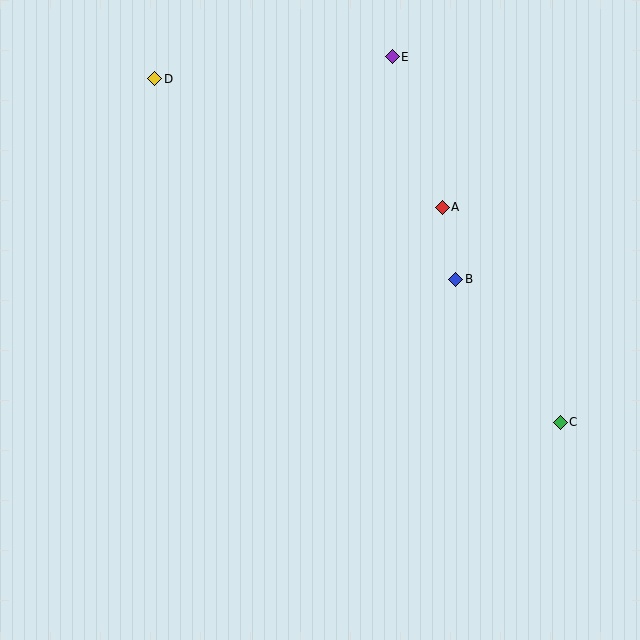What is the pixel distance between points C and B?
The distance between C and B is 177 pixels.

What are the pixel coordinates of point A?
Point A is at (442, 207).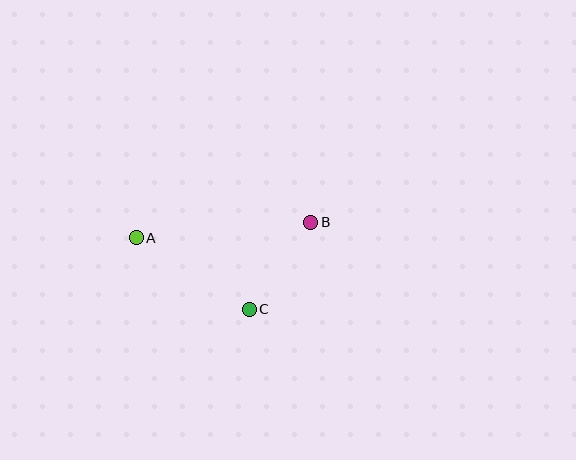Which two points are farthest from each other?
Points A and B are farthest from each other.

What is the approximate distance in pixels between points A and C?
The distance between A and C is approximately 134 pixels.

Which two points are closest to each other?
Points B and C are closest to each other.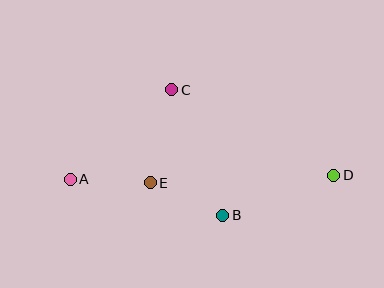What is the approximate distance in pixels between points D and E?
The distance between D and E is approximately 184 pixels.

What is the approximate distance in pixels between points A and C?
The distance between A and C is approximately 135 pixels.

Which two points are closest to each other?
Points A and E are closest to each other.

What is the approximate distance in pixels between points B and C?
The distance between B and C is approximately 136 pixels.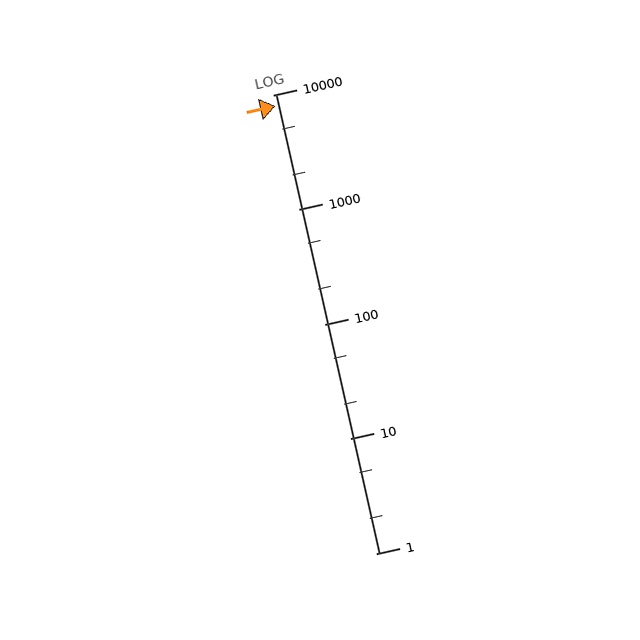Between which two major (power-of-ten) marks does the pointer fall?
The pointer is between 1000 and 10000.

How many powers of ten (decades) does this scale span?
The scale spans 4 decades, from 1 to 10000.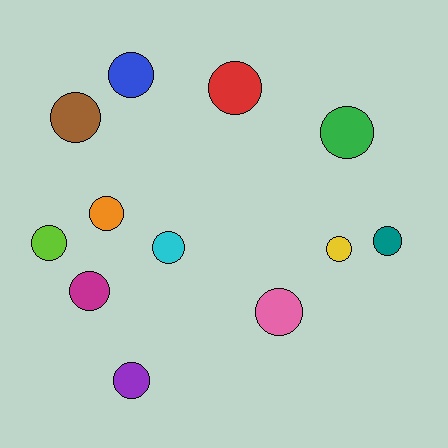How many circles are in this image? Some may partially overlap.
There are 12 circles.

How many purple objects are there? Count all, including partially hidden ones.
There is 1 purple object.